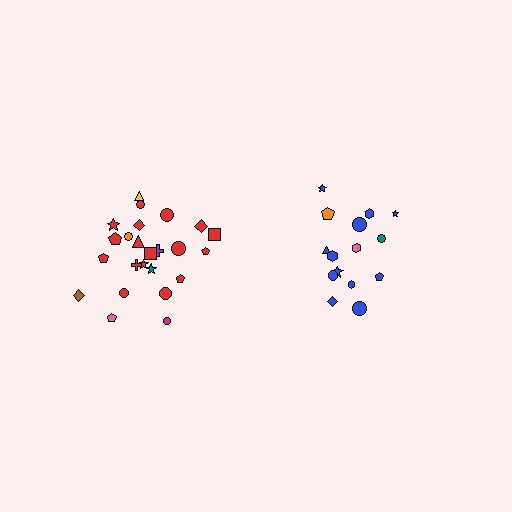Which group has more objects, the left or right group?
The left group.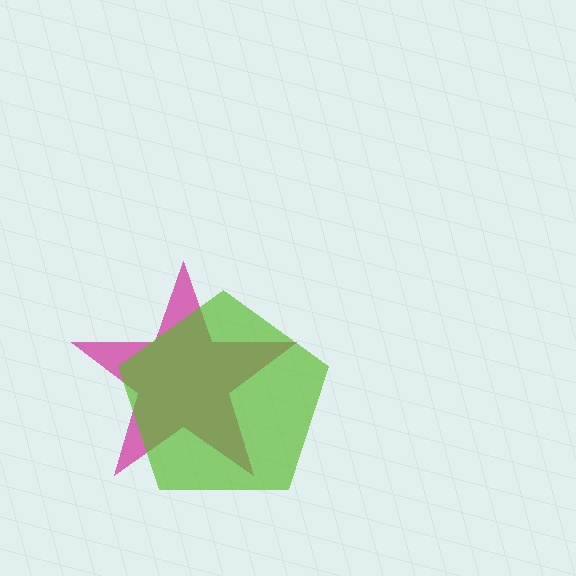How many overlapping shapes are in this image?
There are 2 overlapping shapes in the image.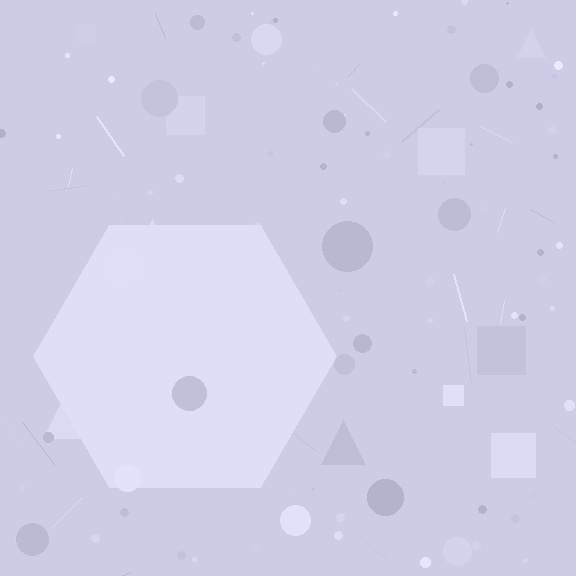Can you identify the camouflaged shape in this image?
The camouflaged shape is a hexagon.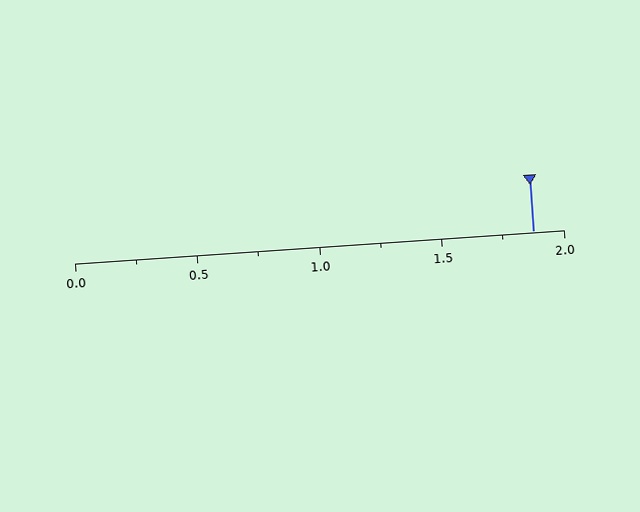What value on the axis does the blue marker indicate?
The marker indicates approximately 1.88.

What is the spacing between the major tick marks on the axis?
The major ticks are spaced 0.5 apart.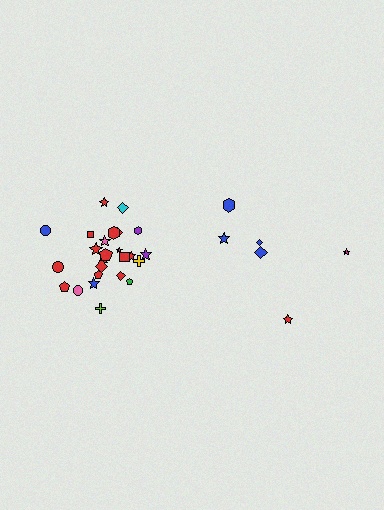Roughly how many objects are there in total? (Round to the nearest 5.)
Roughly 30 objects in total.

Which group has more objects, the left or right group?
The left group.